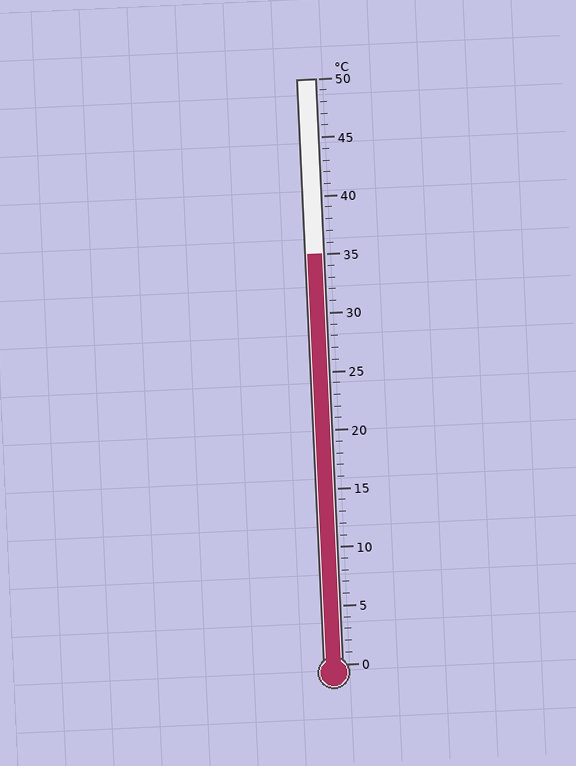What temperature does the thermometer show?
The thermometer shows approximately 35°C.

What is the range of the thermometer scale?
The thermometer scale ranges from 0°C to 50°C.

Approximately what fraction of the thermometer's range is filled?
The thermometer is filled to approximately 70% of its range.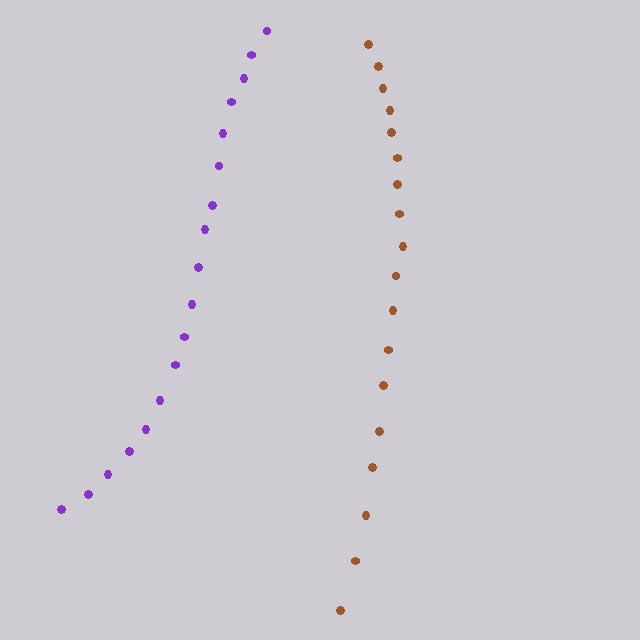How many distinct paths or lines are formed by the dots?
There are 2 distinct paths.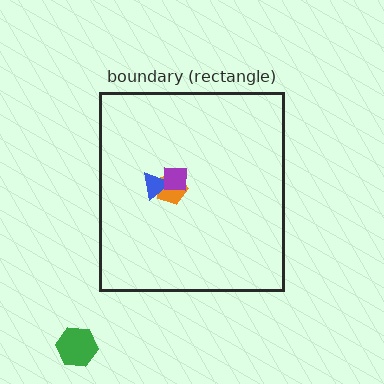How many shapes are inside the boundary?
3 inside, 1 outside.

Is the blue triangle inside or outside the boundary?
Inside.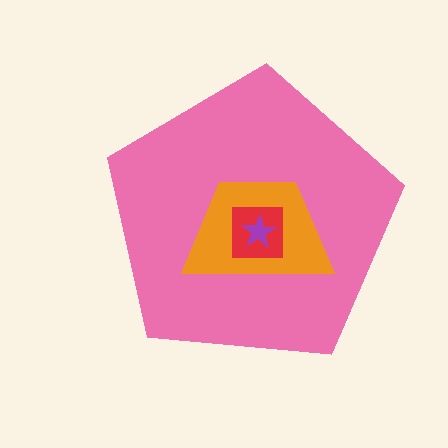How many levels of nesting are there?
4.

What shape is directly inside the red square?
The purple star.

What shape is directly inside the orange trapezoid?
The red square.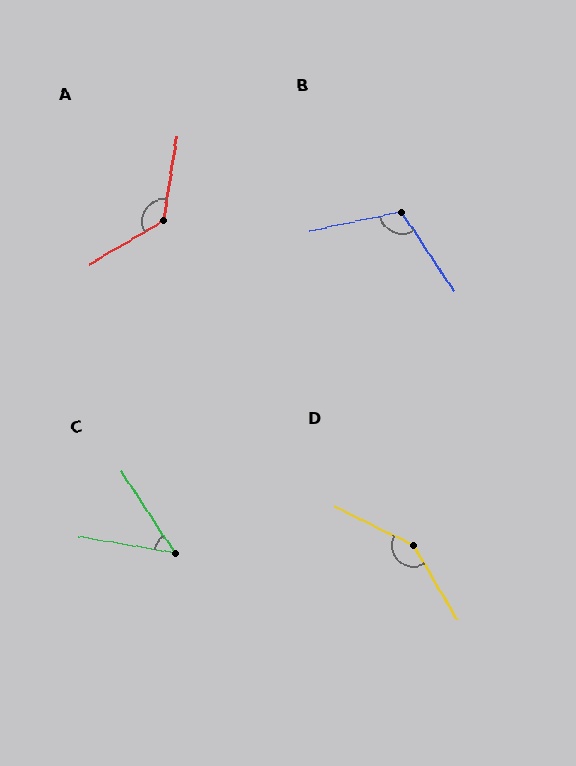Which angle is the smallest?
C, at approximately 47 degrees.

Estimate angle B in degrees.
Approximately 112 degrees.